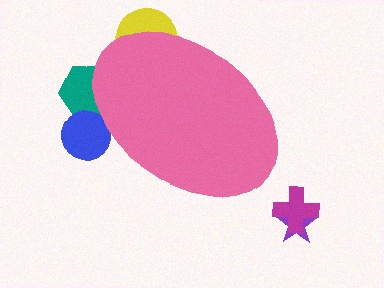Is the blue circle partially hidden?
Yes, the blue circle is partially hidden behind the pink ellipse.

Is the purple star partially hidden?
No, the purple star is fully visible.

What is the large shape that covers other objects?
A pink ellipse.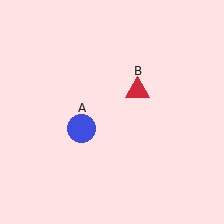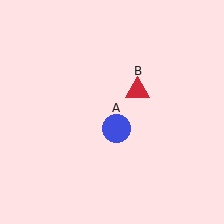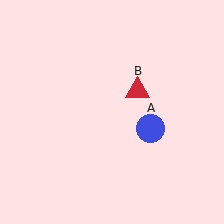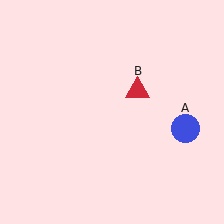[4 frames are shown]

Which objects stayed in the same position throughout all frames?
Red triangle (object B) remained stationary.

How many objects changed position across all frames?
1 object changed position: blue circle (object A).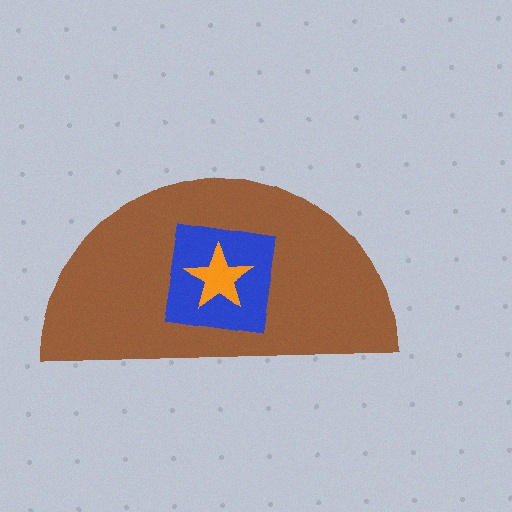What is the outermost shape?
The brown semicircle.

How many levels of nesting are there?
3.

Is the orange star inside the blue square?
Yes.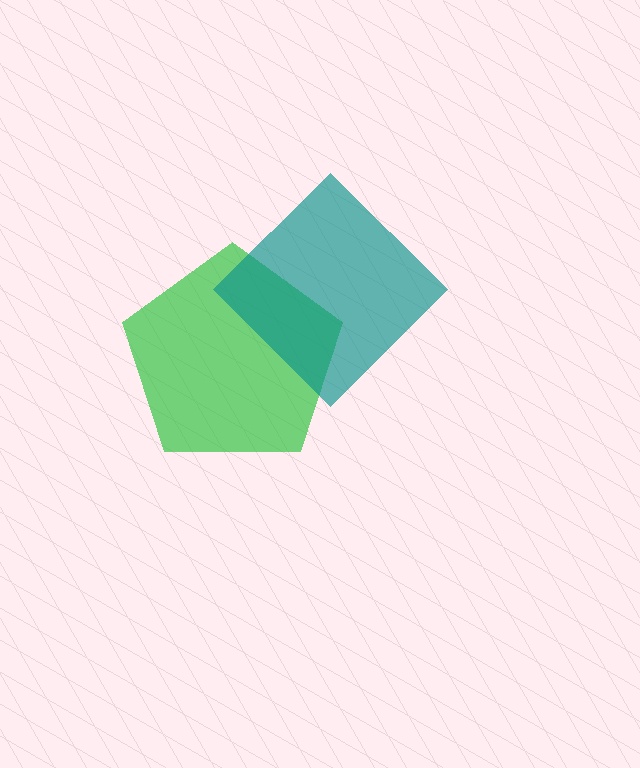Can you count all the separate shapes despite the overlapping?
Yes, there are 2 separate shapes.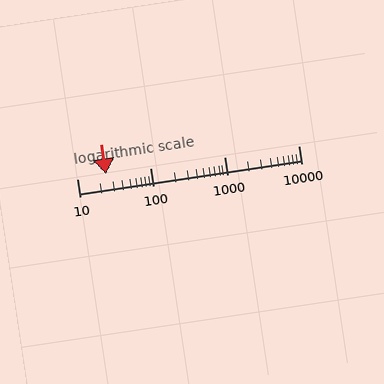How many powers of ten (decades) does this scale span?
The scale spans 3 decades, from 10 to 10000.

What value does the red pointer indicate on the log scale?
The pointer indicates approximately 25.